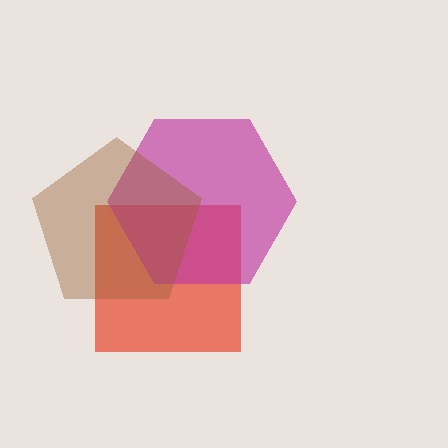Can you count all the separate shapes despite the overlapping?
Yes, there are 3 separate shapes.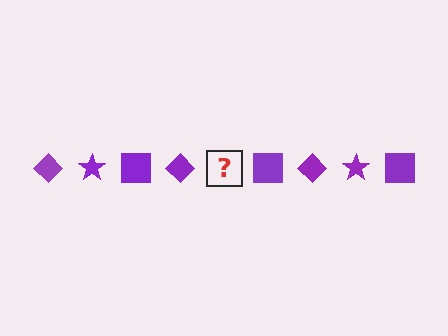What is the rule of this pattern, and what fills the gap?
The rule is that the pattern cycles through diamond, star, square shapes in purple. The gap should be filled with a purple star.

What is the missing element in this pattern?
The missing element is a purple star.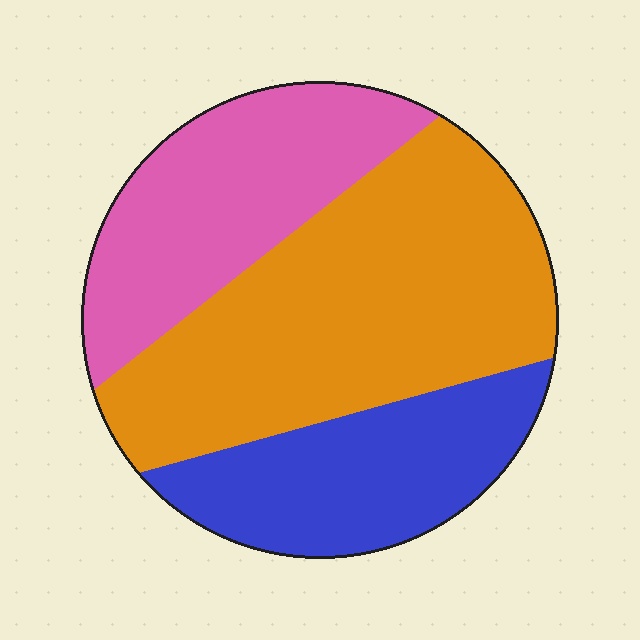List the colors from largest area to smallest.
From largest to smallest: orange, pink, blue.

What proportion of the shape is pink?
Pink covers around 30% of the shape.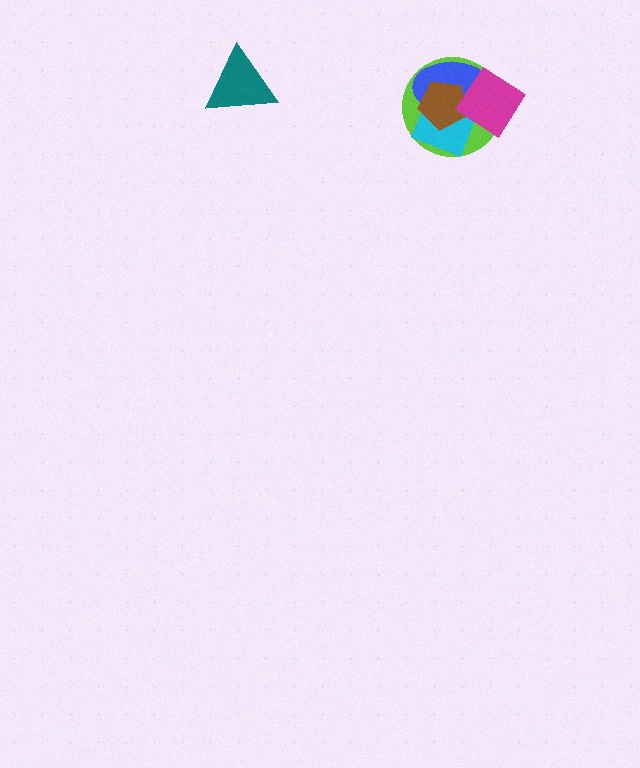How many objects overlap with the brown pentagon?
4 objects overlap with the brown pentagon.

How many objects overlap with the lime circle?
4 objects overlap with the lime circle.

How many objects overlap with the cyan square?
4 objects overlap with the cyan square.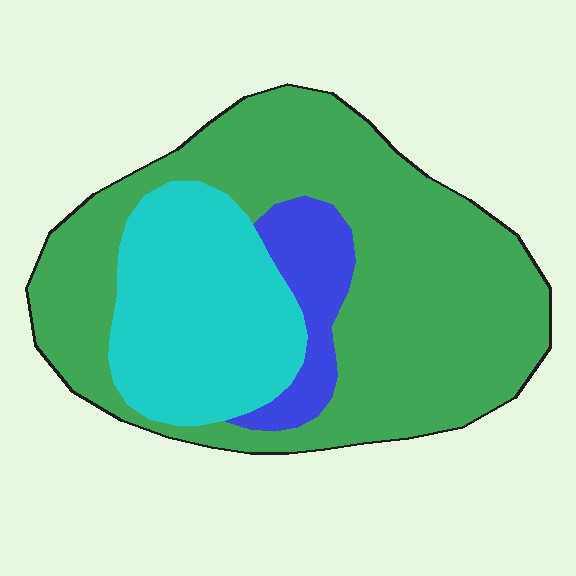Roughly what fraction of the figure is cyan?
Cyan covers 27% of the figure.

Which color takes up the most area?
Green, at roughly 65%.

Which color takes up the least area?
Blue, at roughly 10%.